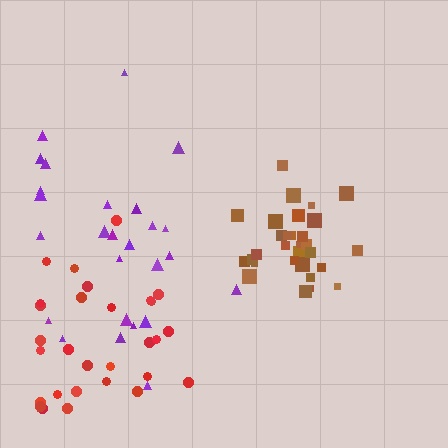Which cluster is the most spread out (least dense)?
Purple.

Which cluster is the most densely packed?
Brown.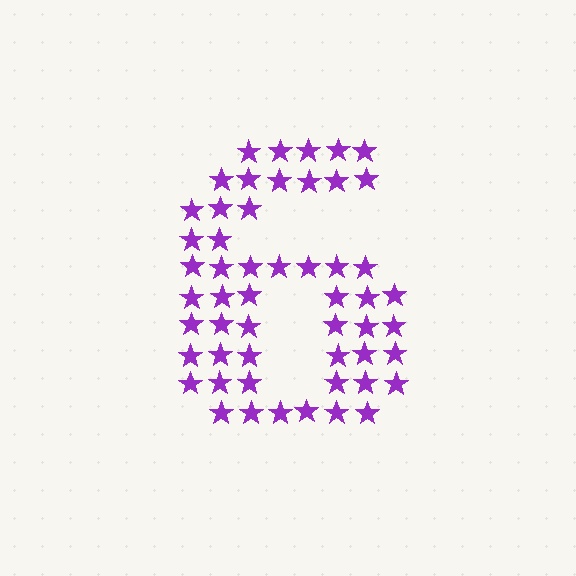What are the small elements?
The small elements are stars.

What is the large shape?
The large shape is the digit 6.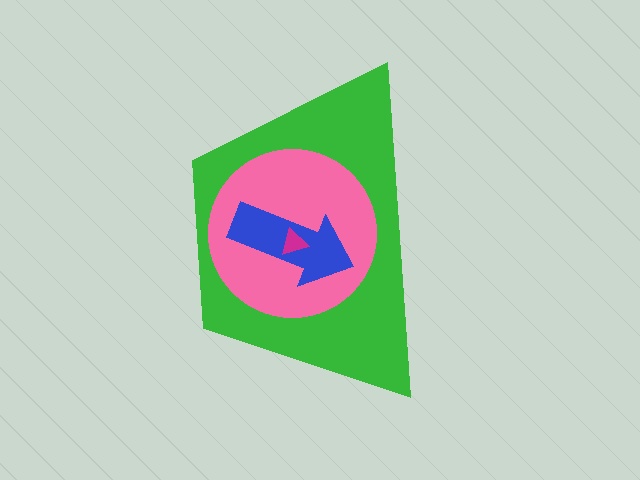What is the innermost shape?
The magenta triangle.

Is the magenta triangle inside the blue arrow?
Yes.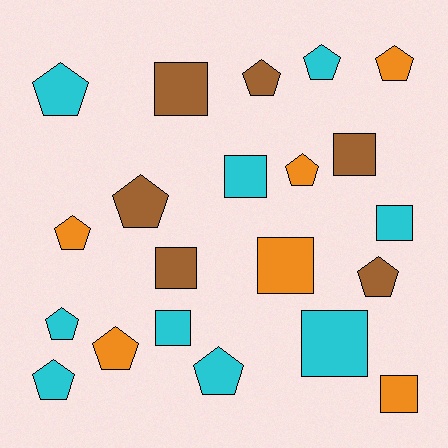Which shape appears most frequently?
Pentagon, with 12 objects.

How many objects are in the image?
There are 21 objects.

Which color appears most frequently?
Cyan, with 9 objects.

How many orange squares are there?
There are 2 orange squares.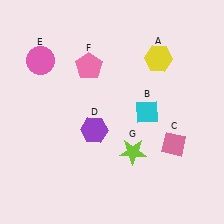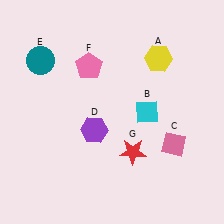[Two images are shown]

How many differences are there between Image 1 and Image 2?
There are 2 differences between the two images.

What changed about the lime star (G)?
In Image 1, G is lime. In Image 2, it changed to red.